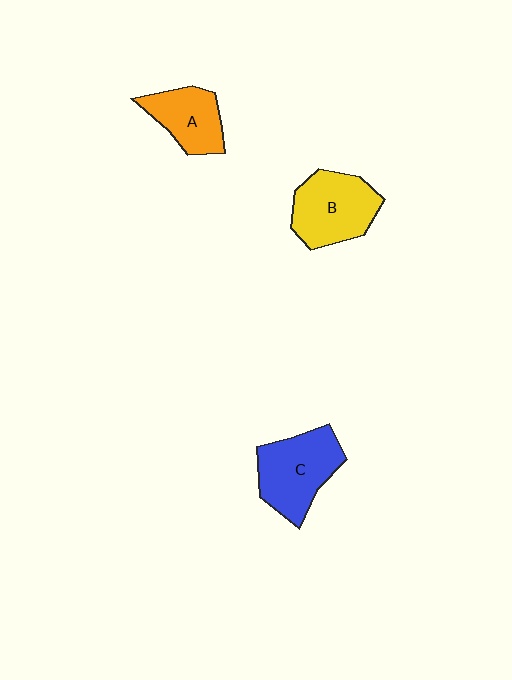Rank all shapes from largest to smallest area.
From largest to smallest: C (blue), B (yellow), A (orange).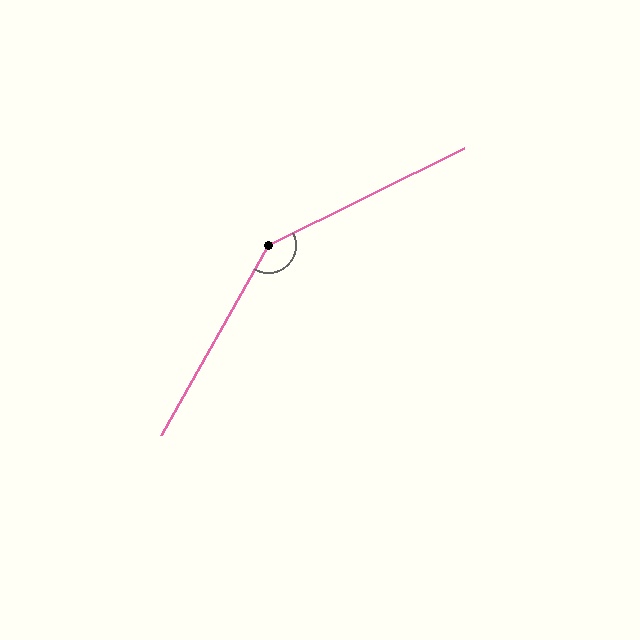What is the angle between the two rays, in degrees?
Approximately 146 degrees.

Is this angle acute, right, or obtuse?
It is obtuse.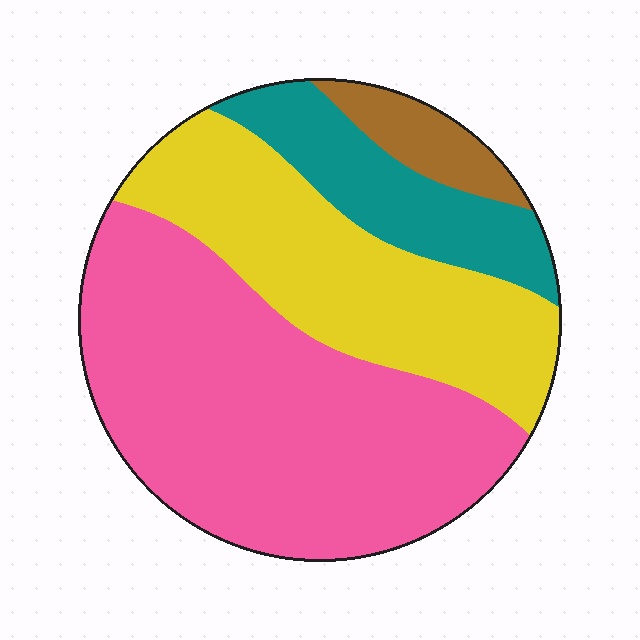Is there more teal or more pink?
Pink.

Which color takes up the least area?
Brown, at roughly 5%.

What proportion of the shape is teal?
Teal covers 14% of the shape.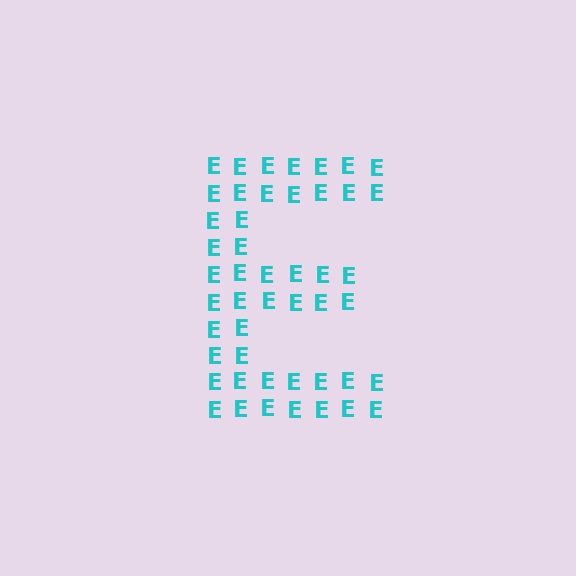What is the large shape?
The large shape is the letter E.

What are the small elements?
The small elements are letter E's.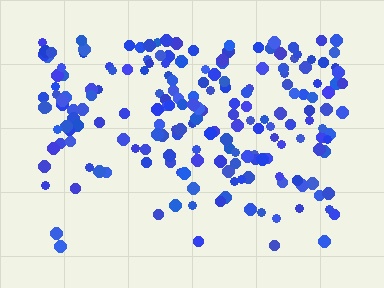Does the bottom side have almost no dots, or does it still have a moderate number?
Still a moderate number, just noticeably fewer than the top.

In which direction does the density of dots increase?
From bottom to top, with the top side densest.